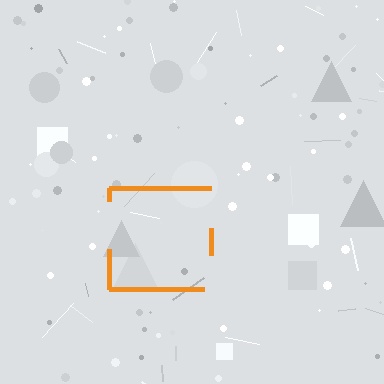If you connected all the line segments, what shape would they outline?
They would outline a square.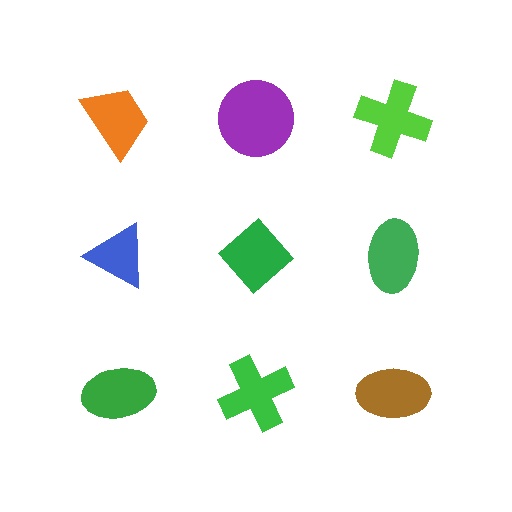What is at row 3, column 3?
A brown ellipse.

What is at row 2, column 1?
A blue triangle.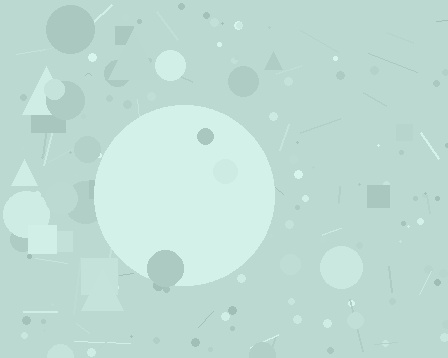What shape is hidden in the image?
A circle is hidden in the image.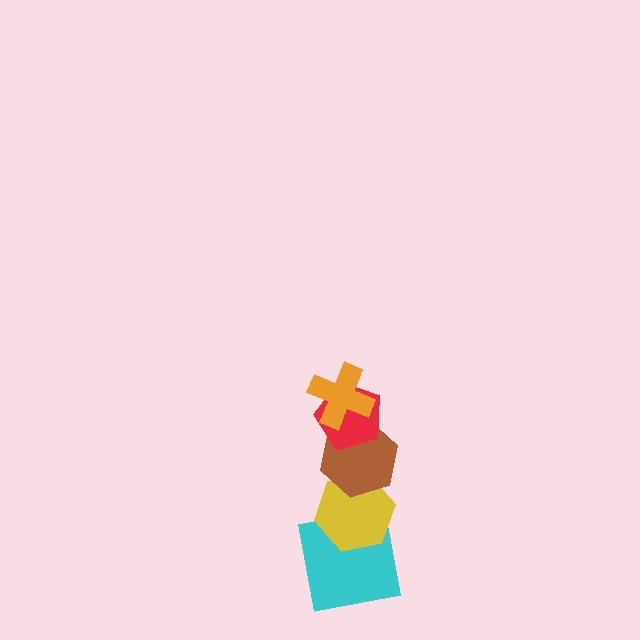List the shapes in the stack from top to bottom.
From top to bottom: the orange cross, the red pentagon, the brown hexagon, the yellow hexagon, the cyan square.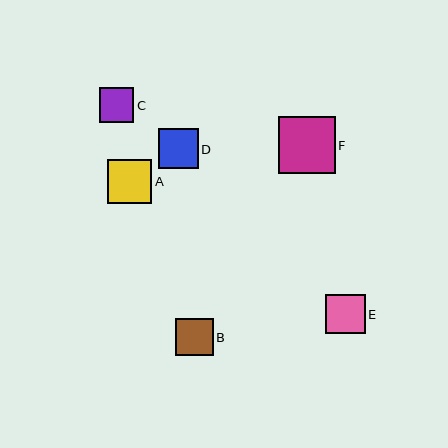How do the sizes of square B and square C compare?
Square B and square C are approximately the same size.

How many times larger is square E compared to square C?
Square E is approximately 1.1 times the size of square C.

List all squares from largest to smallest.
From largest to smallest: F, A, D, E, B, C.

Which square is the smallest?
Square C is the smallest with a size of approximately 34 pixels.